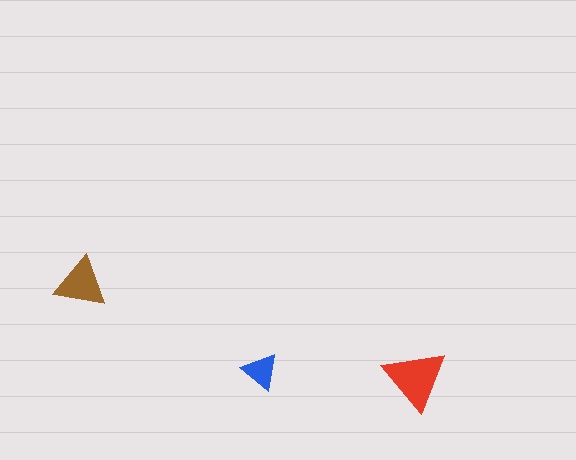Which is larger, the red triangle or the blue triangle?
The red one.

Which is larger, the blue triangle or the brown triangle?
The brown one.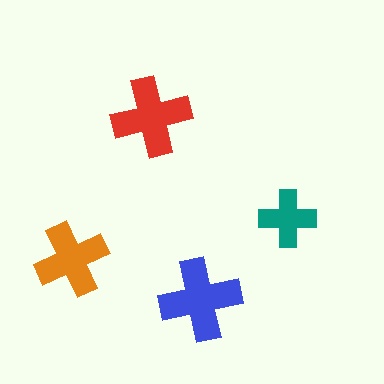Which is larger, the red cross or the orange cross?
The red one.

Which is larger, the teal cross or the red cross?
The red one.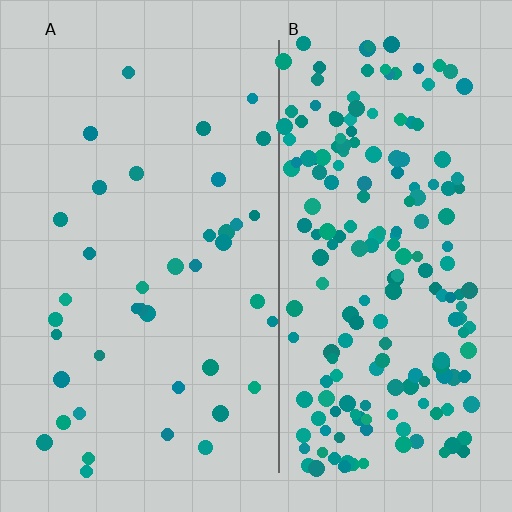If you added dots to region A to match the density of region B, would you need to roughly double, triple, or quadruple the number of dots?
Approximately quadruple.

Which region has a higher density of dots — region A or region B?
B (the right).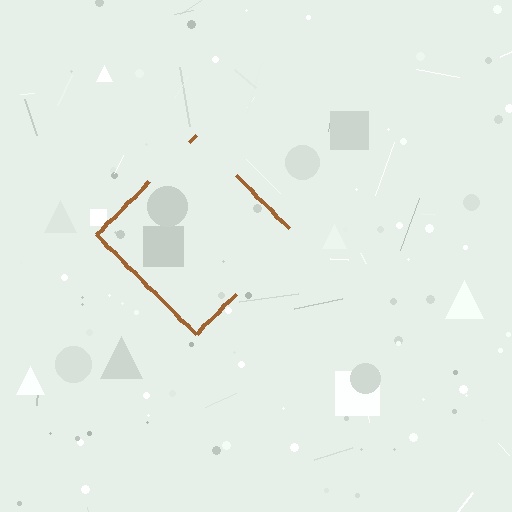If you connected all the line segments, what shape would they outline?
They would outline a diamond.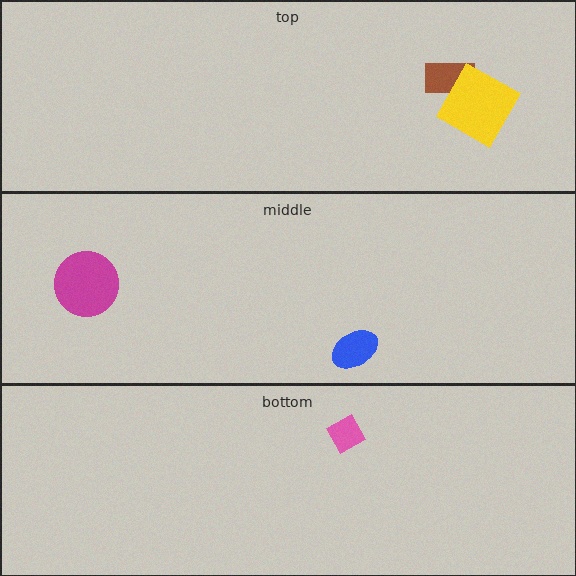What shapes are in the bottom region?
The pink diamond.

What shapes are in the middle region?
The magenta circle, the blue ellipse.